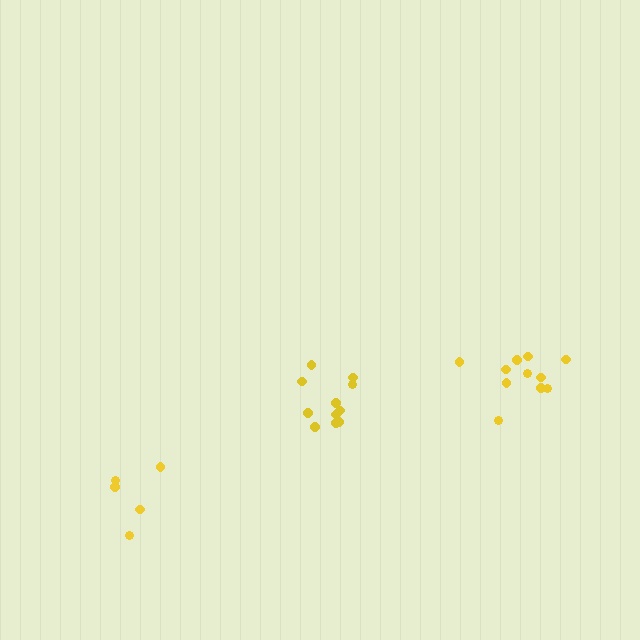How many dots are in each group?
Group 1: 11 dots, Group 2: 11 dots, Group 3: 5 dots (27 total).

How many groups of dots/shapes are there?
There are 3 groups.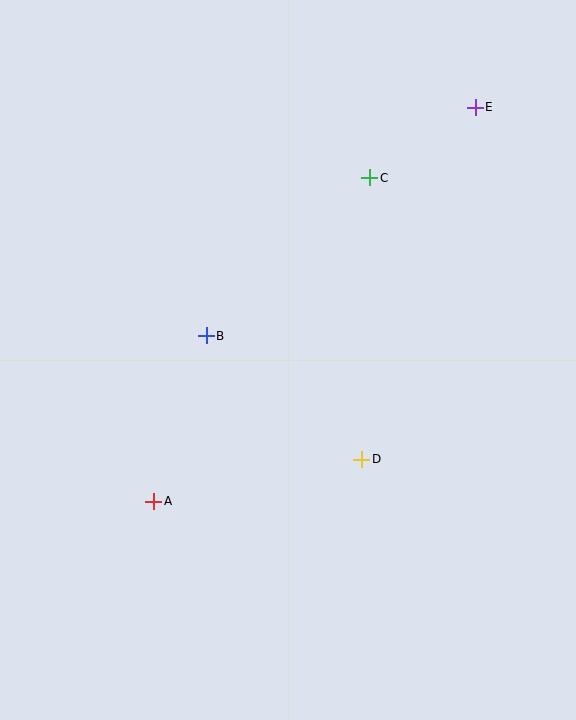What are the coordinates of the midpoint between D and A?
The midpoint between D and A is at (258, 480).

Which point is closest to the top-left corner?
Point B is closest to the top-left corner.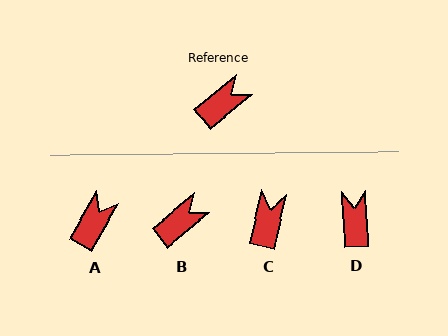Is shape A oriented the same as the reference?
No, it is off by about 20 degrees.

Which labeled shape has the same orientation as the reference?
B.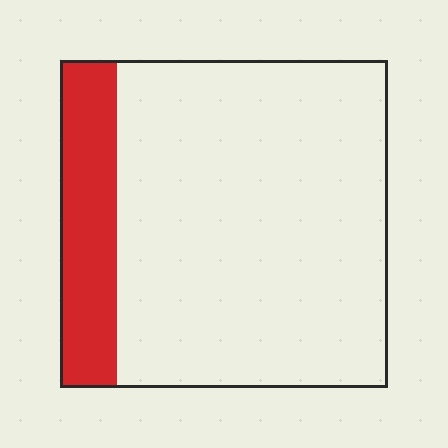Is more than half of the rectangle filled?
No.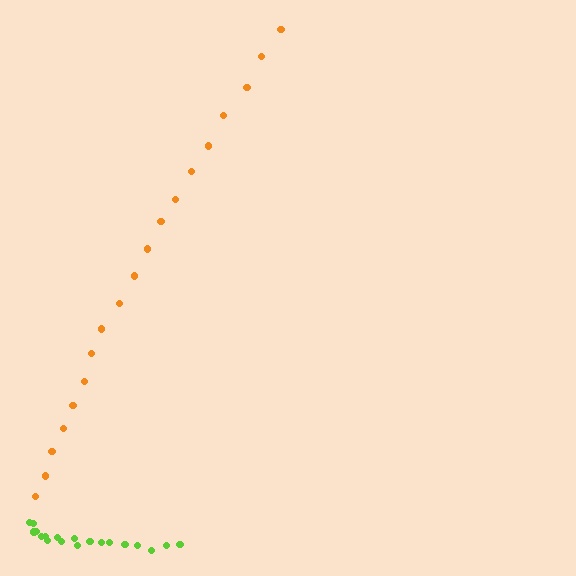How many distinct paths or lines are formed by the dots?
There are 2 distinct paths.